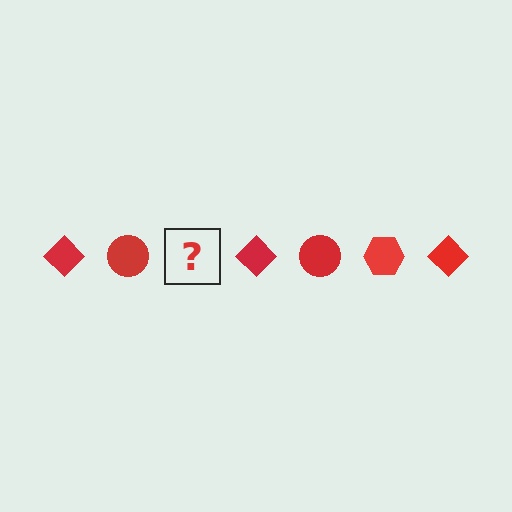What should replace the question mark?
The question mark should be replaced with a red hexagon.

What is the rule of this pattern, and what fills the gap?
The rule is that the pattern cycles through diamond, circle, hexagon shapes in red. The gap should be filled with a red hexagon.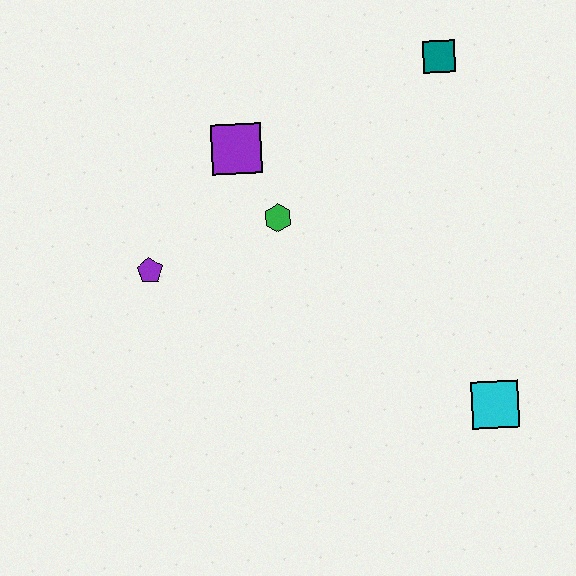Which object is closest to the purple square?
The green hexagon is closest to the purple square.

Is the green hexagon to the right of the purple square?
Yes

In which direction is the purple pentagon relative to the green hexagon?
The purple pentagon is to the left of the green hexagon.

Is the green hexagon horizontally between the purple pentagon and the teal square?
Yes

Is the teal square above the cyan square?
Yes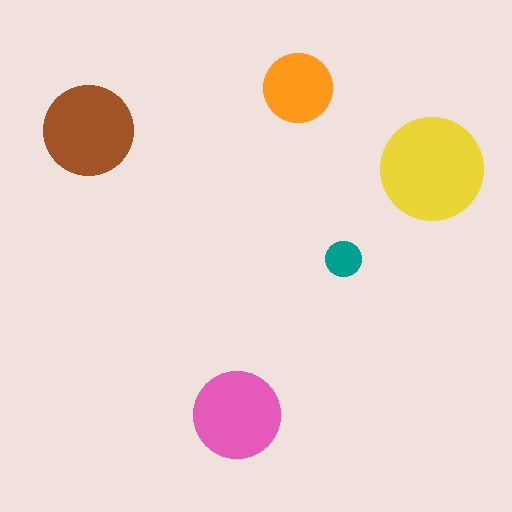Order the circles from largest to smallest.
the yellow one, the brown one, the pink one, the orange one, the teal one.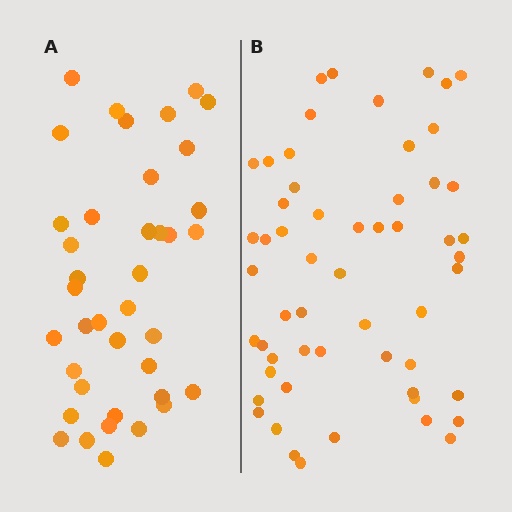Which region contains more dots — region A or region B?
Region B (the right region) has more dots.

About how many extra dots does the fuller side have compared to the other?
Region B has approximately 15 more dots than region A.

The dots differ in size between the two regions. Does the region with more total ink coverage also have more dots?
No. Region A has more total ink coverage because its dots are larger, but region B actually contains more individual dots. Total area can be misleading — the number of items is what matters here.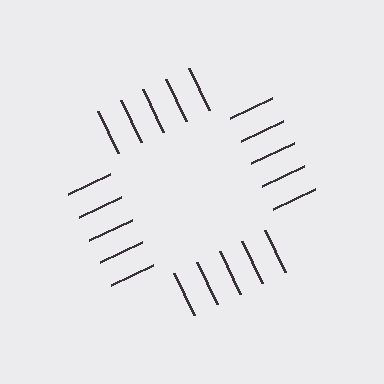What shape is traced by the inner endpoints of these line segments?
An illusory square — the line segments terminate on its edges but no continuous stroke is drawn.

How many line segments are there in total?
20 — 5 along each of the 4 edges.